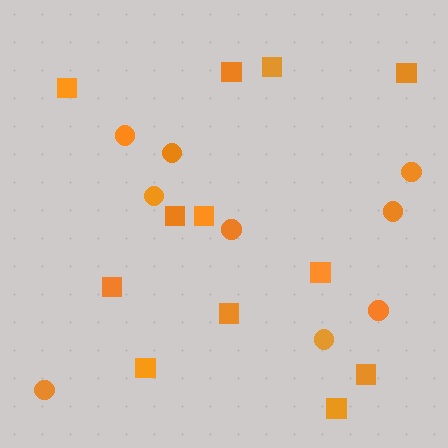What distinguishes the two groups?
There are 2 groups: one group of circles (9) and one group of squares (12).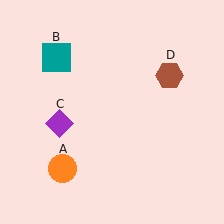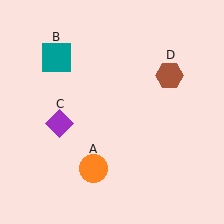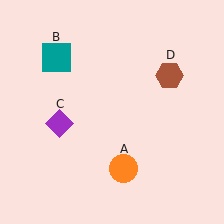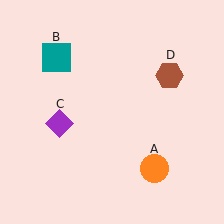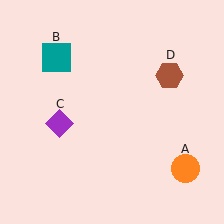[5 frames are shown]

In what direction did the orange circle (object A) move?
The orange circle (object A) moved right.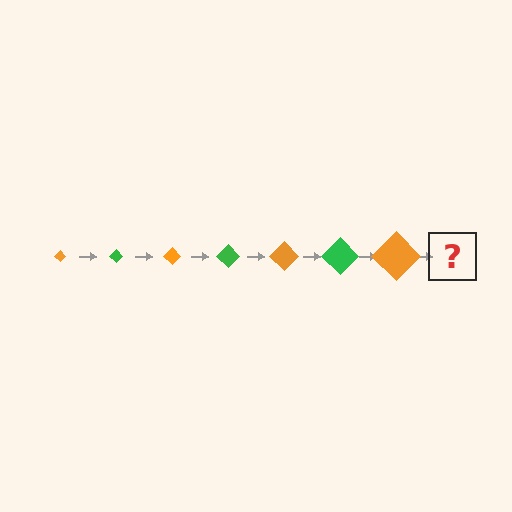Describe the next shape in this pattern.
It should be a green diamond, larger than the previous one.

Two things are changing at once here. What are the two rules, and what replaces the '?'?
The two rules are that the diamond grows larger each step and the color cycles through orange and green. The '?' should be a green diamond, larger than the previous one.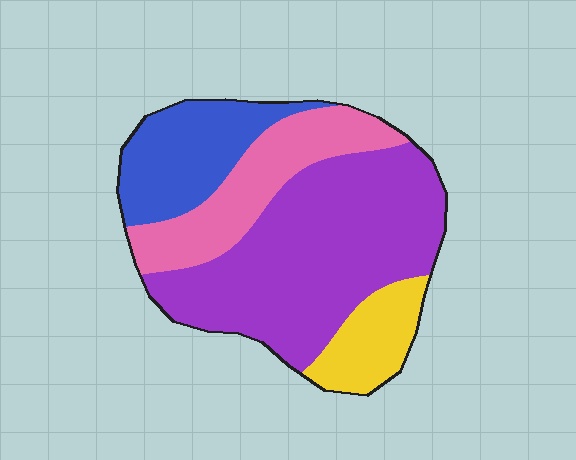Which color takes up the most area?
Purple, at roughly 50%.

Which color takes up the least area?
Yellow, at roughly 10%.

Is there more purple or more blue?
Purple.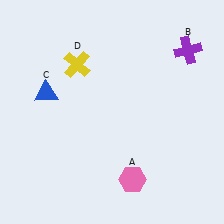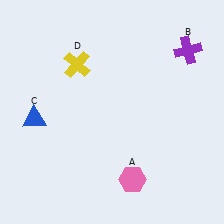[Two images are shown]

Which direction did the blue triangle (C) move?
The blue triangle (C) moved down.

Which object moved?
The blue triangle (C) moved down.